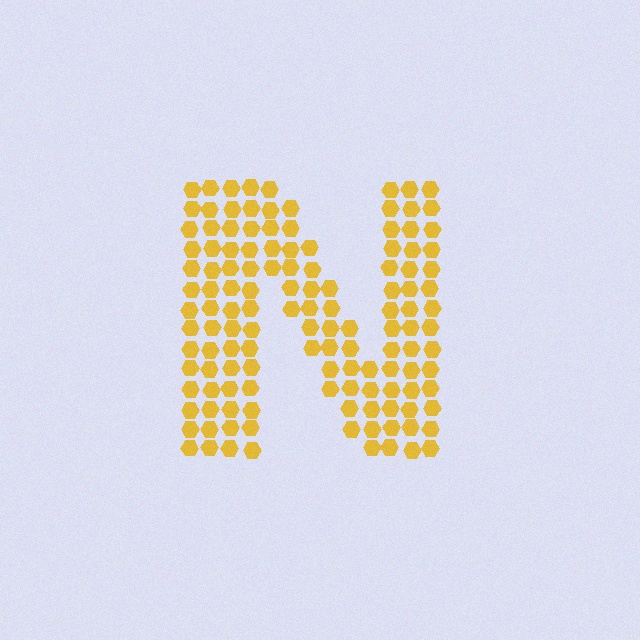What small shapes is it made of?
It is made of small hexagons.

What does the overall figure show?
The overall figure shows the letter N.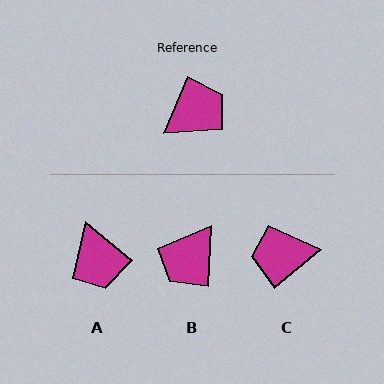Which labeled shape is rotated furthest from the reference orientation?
B, about 160 degrees away.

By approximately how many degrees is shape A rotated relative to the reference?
Approximately 107 degrees clockwise.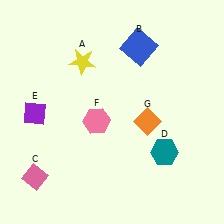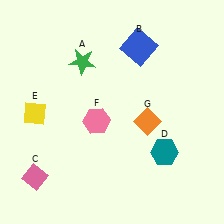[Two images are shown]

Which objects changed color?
A changed from yellow to green. E changed from purple to yellow.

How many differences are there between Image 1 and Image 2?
There are 2 differences between the two images.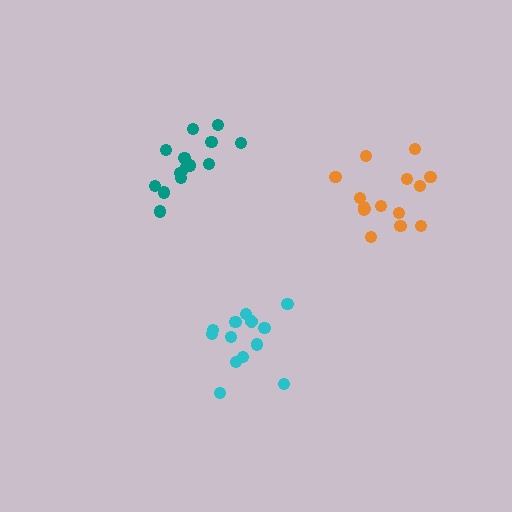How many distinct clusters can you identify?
There are 3 distinct clusters.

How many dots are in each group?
Group 1: 15 dots, Group 2: 13 dots, Group 3: 14 dots (42 total).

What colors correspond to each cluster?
The clusters are colored: orange, cyan, teal.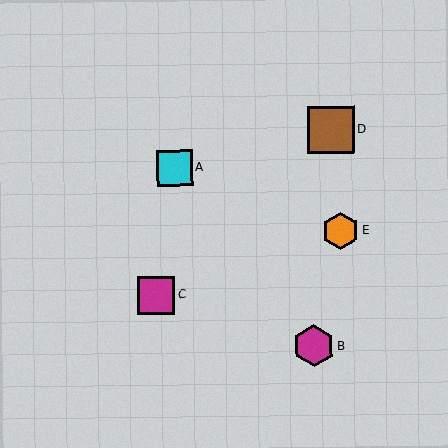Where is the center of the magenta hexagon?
The center of the magenta hexagon is at (314, 346).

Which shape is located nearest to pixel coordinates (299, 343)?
The magenta hexagon (labeled B) at (314, 346) is nearest to that location.